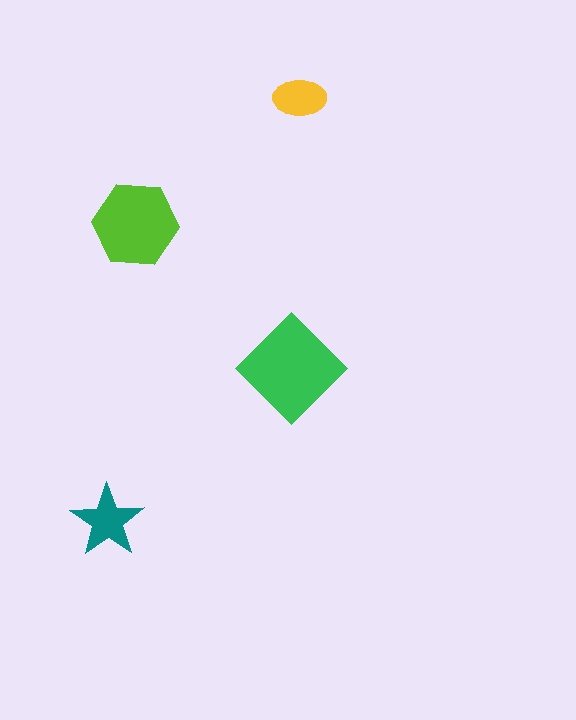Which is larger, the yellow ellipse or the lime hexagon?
The lime hexagon.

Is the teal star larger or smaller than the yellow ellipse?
Larger.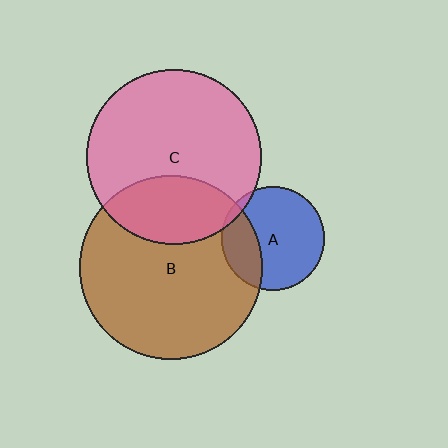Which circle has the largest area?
Circle B (brown).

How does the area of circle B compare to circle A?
Approximately 3.1 times.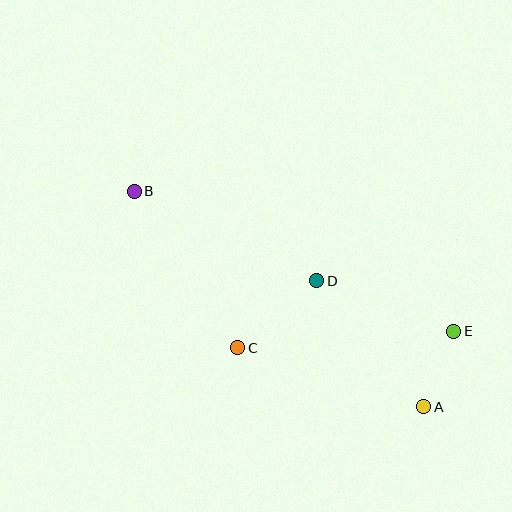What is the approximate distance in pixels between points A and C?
The distance between A and C is approximately 195 pixels.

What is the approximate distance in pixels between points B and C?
The distance between B and C is approximately 188 pixels.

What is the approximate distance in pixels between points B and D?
The distance between B and D is approximately 203 pixels.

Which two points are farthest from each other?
Points A and B are farthest from each other.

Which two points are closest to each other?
Points A and E are closest to each other.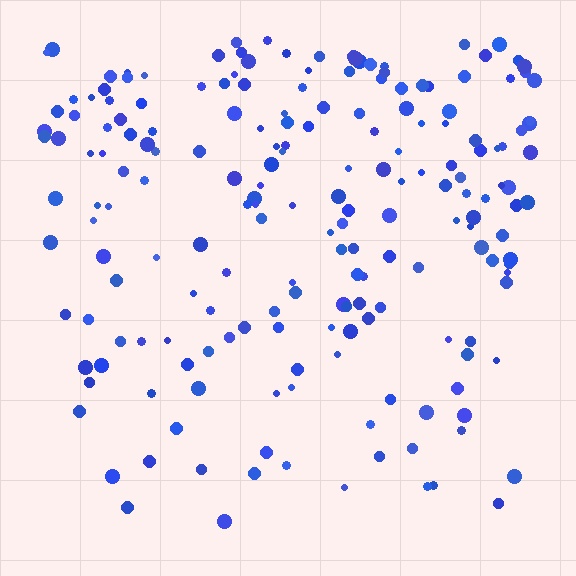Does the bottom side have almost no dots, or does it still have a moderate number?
Still a moderate number, just noticeably fewer than the top.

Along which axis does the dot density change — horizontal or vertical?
Vertical.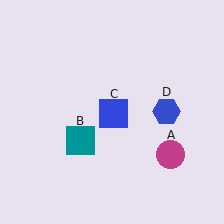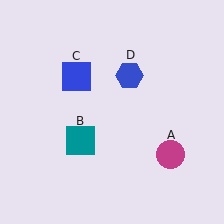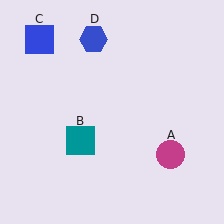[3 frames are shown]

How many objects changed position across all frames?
2 objects changed position: blue square (object C), blue hexagon (object D).